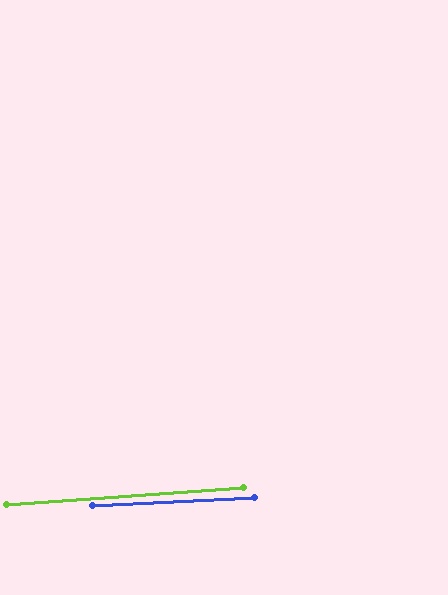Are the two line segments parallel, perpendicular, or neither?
Parallel — their directions differ by only 1.5°.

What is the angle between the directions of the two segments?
Approximately 2 degrees.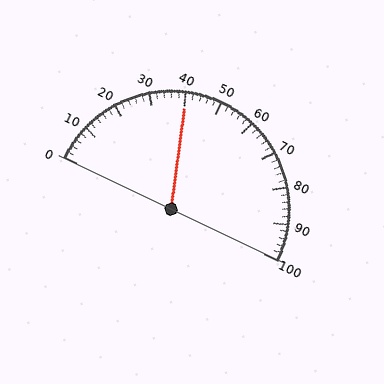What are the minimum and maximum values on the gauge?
The gauge ranges from 0 to 100.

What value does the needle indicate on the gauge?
The needle indicates approximately 40.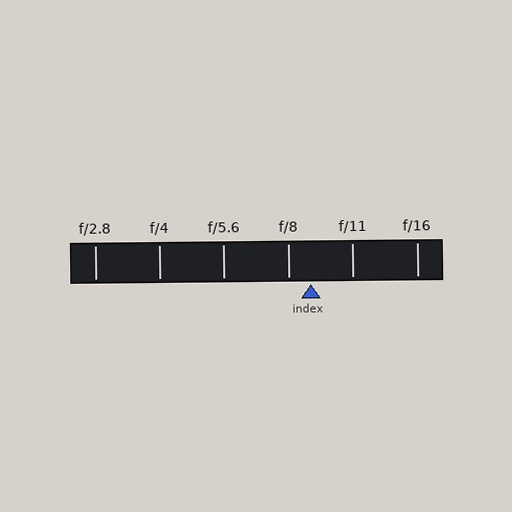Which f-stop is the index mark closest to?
The index mark is closest to f/8.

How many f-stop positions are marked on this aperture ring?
There are 6 f-stop positions marked.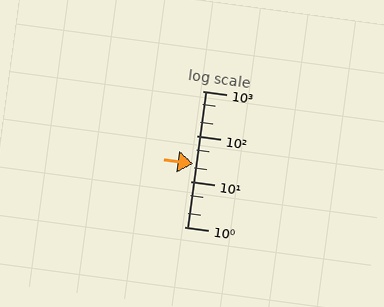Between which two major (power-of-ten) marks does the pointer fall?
The pointer is between 10 and 100.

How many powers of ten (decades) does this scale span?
The scale spans 3 decades, from 1 to 1000.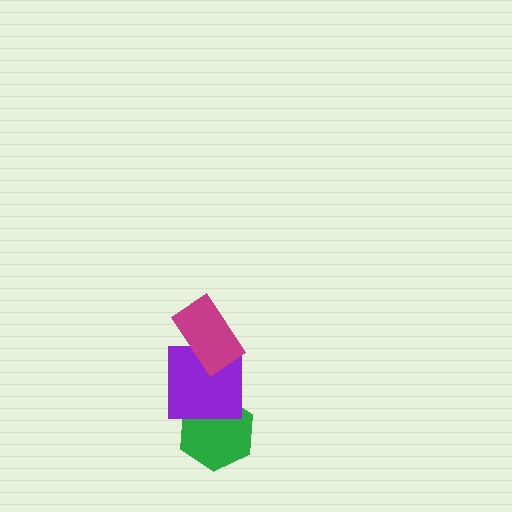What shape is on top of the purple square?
The magenta rectangle is on top of the purple square.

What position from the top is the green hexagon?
The green hexagon is 3rd from the top.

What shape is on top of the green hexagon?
The purple square is on top of the green hexagon.